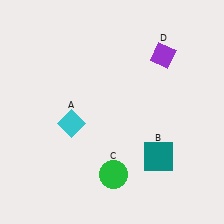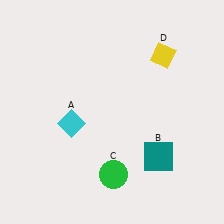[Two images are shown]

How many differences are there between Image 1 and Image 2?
There is 1 difference between the two images.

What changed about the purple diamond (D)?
In Image 1, D is purple. In Image 2, it changed to yellow.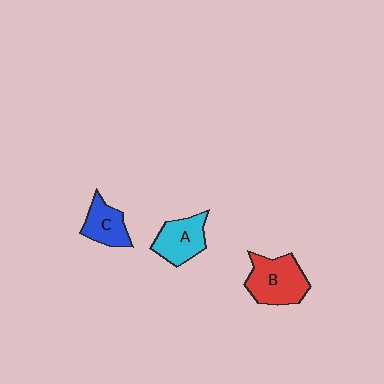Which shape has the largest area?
Shape B (red).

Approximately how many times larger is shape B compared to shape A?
Approximately 1.3 times.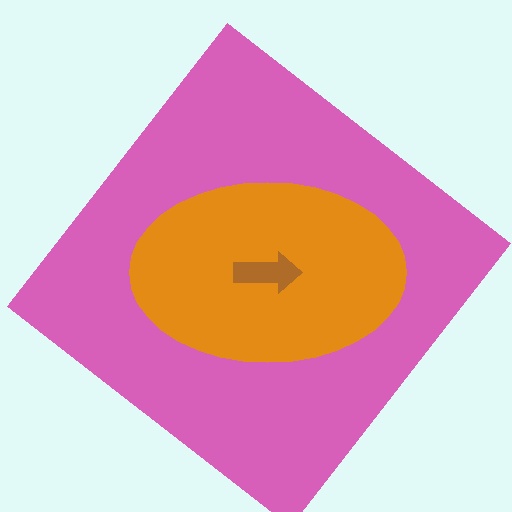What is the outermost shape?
The pink diamond.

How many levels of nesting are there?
3.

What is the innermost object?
The brown arrow.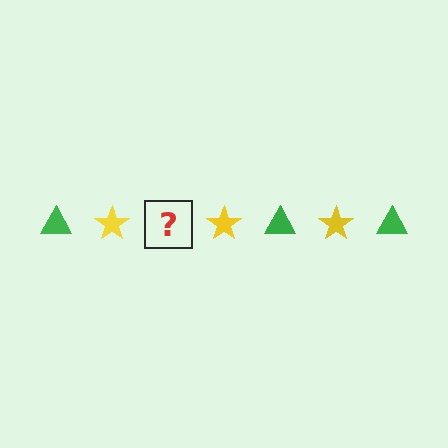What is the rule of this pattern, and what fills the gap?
The rule is that the pattern alternates between green triangle and yellow star. The gap should be filled with a green triangle.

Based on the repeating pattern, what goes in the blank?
The blank should be a green triangle.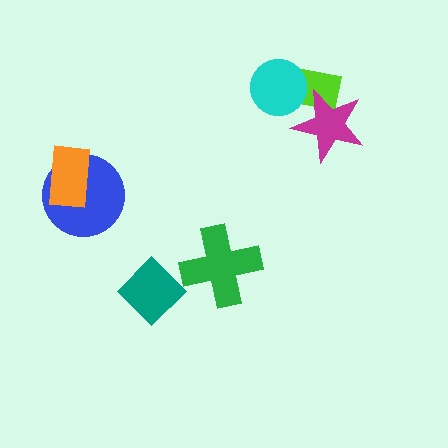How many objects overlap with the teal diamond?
0 objects overlap with the teal diamond.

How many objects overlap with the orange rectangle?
1 object overlaps with the orange rectangle.